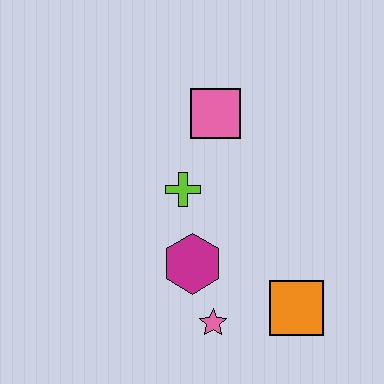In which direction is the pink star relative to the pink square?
The pink star is below the pink square.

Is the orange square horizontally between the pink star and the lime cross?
No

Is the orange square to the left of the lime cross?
No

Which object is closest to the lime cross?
The magenta hexagon is closest to the lime cross.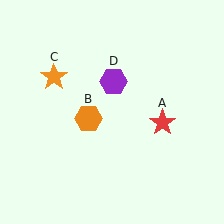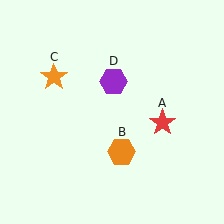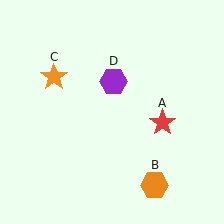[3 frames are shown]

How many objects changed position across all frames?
1 object changed position: orange hexagon (object B).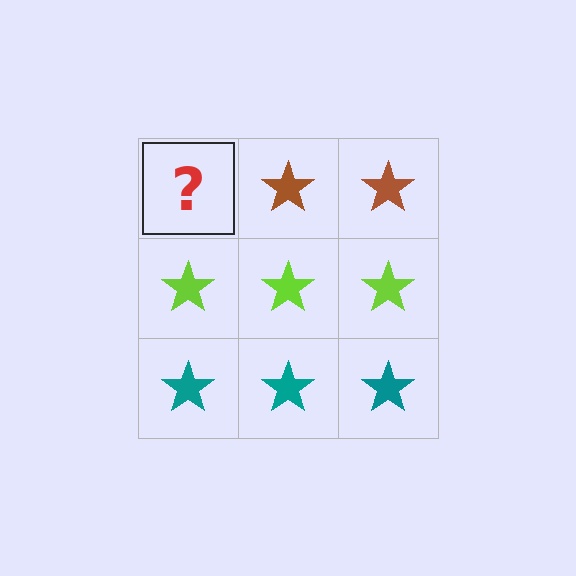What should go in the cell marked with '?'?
The missing cell should contain a brown star.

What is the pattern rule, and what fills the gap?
The rule is that each row has a consistent color. The gap should be filled with a brown star.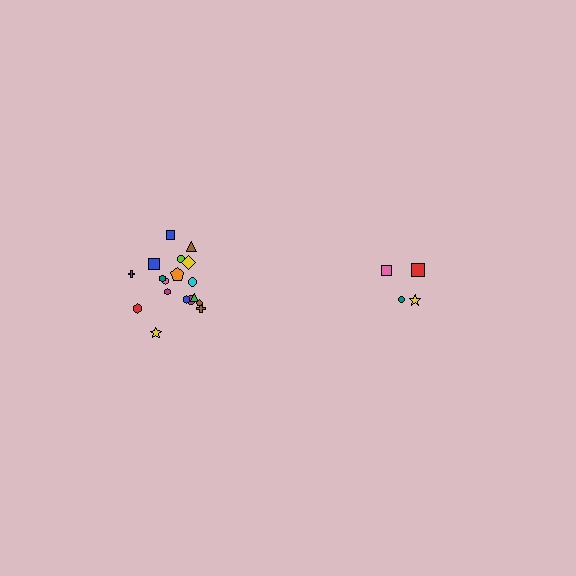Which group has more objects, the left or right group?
The left group.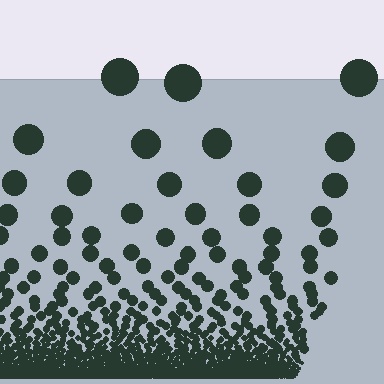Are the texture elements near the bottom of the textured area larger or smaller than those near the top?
Smaller. The gradient is inverted — elements near the bottom are smaller and denser.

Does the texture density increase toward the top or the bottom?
Density increases toward the bottom.